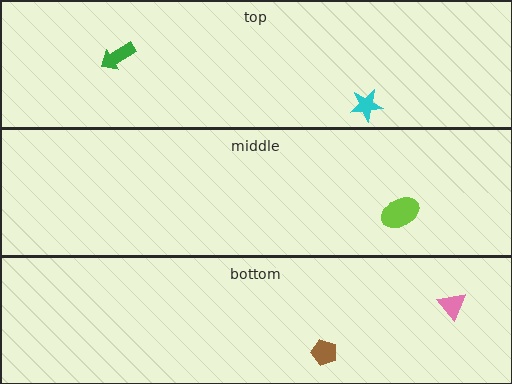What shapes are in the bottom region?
The pink triangle, the brown pentagon.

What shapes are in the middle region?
The lime ellipse.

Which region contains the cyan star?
The top region.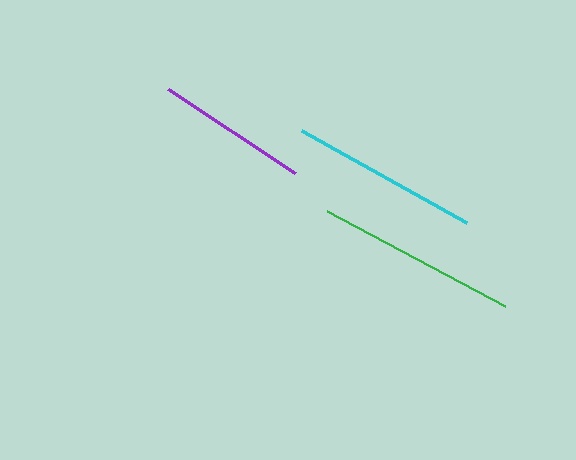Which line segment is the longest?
The green line is the longest at approximately 202 pixels.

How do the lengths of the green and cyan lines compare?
The green and cyan lines are approximately the same length.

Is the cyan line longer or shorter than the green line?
The green line is longer than the cyan line.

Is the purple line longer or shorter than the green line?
The green line is longer than the purple line.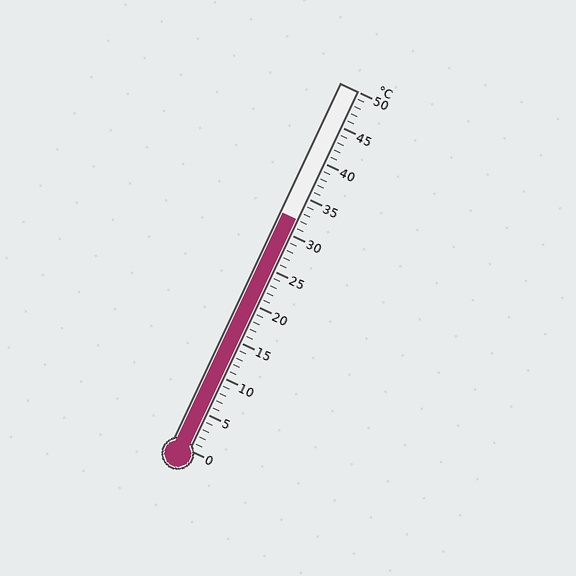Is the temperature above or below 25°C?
The temperature is above 25°C.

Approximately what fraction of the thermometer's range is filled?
The thermometer is filled to approximately 65% of its range.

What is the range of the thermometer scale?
The thermometer scale ranges from 0°C to 50°C.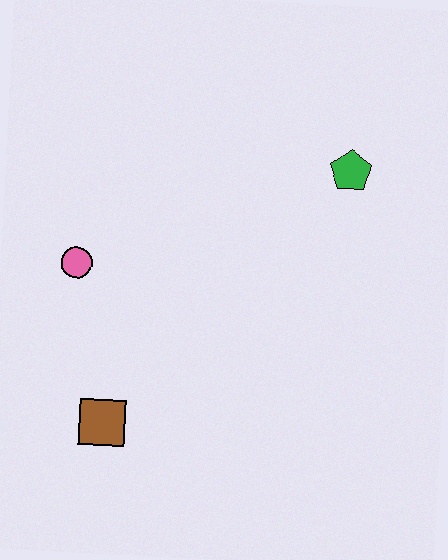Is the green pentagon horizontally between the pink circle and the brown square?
No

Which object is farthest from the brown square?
The green pentagon is farthest from the brown square.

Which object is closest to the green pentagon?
The pink circle is closest to the green pentagon.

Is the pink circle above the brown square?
Yes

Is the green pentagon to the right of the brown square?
Yes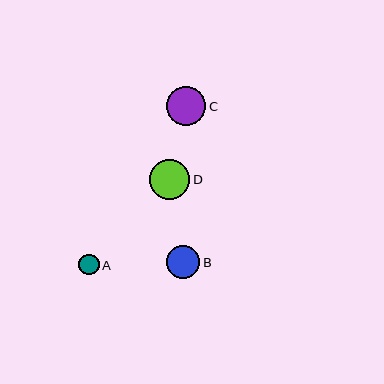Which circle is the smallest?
Circle A is the smallest with a size of approximately 20 pixels.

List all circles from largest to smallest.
From largest to smallest: D, C, B, A.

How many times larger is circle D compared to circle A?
Circle D is approximately 2.0 times the size of circle A.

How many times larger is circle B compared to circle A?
Circle B is approximately 1.6 times the size of circle A.